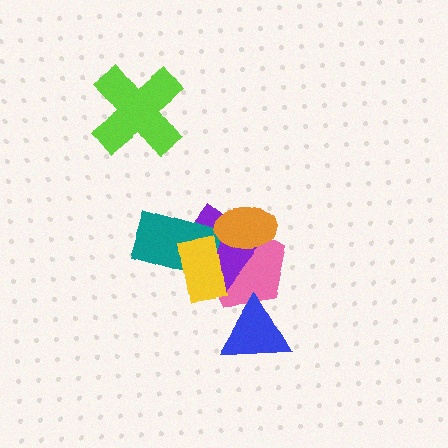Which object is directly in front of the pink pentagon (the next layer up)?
The purple diamond is directly in front of the pink pentagon.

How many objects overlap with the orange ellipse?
2 objects overlap with the orange ellipse.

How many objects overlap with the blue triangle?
1 object overlaps with the blue triangle.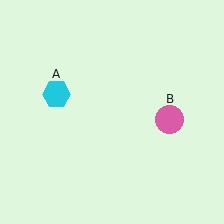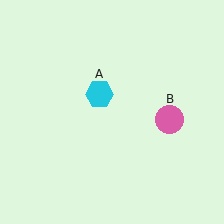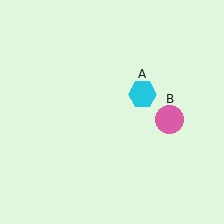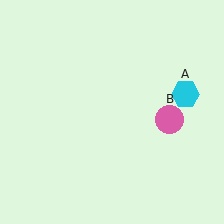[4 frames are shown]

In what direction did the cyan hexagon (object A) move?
The cyan hexagon (object A) moved right.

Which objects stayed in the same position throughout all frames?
Pink circle (object B) remained stationary.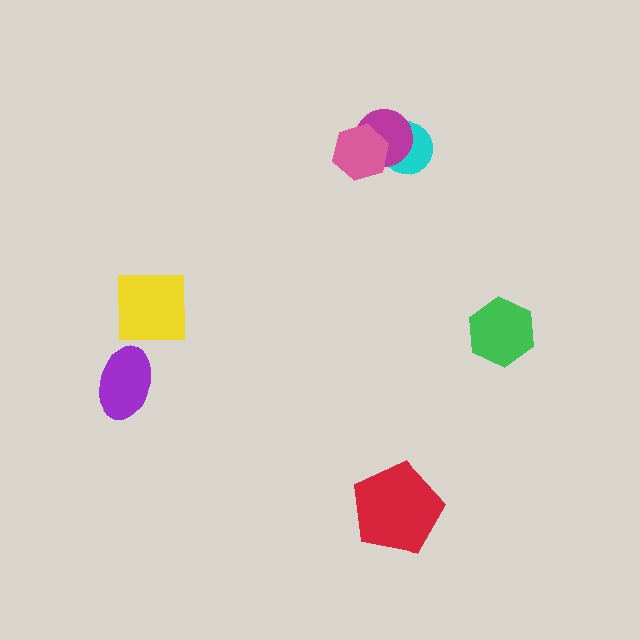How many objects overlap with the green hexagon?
0 objects overlap with the green hexagon.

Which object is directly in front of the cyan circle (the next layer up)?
The magenta circle is directly in front of the cyan circle.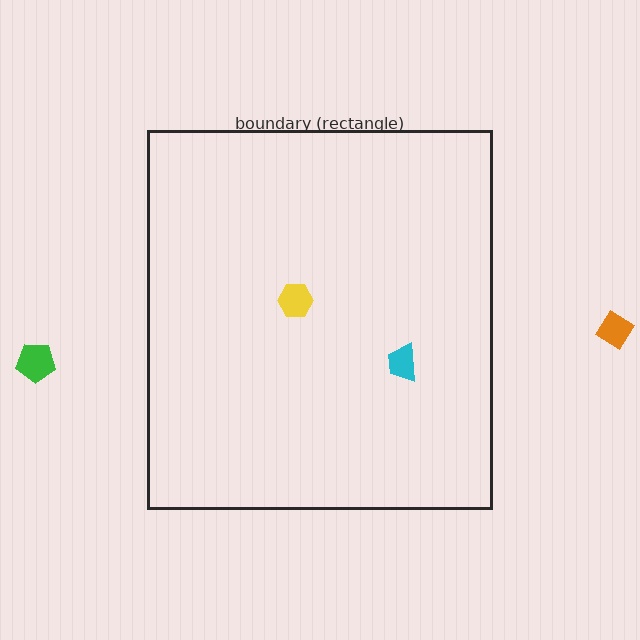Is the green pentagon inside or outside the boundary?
Outside.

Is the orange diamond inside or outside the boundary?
Outside.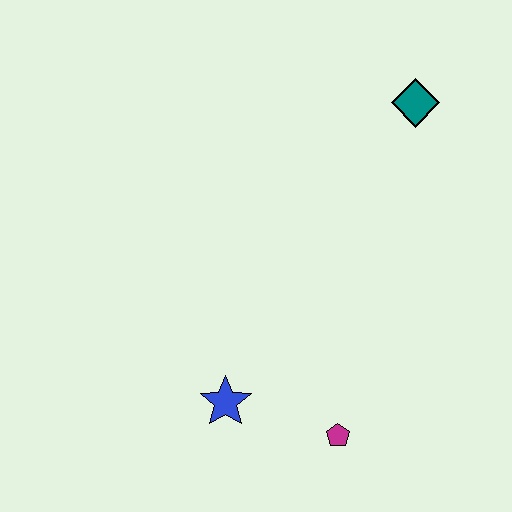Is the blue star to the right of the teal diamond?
No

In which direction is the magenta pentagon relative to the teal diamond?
The magenta pentagon is below the teal diamond.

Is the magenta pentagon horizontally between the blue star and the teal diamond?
Yes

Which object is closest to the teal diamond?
The magenta pentagon is closest to the teal diamond.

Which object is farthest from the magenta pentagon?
The teal diamond is farthest from the magenta pentagon.